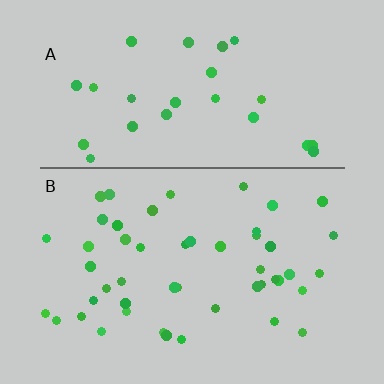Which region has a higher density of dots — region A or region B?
B (the bottom).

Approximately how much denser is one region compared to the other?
Approximately 1.6× — region B over region A.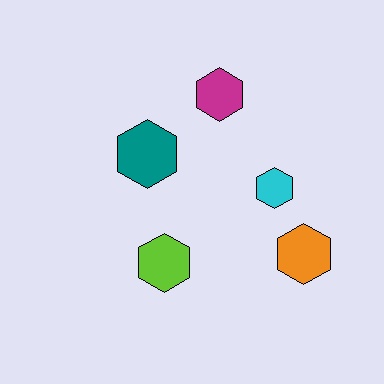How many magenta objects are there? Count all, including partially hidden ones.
There is 1 magenta object.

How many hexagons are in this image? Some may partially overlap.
There are 5 hexagons.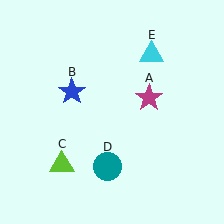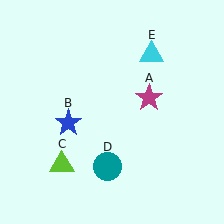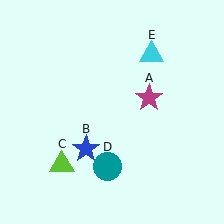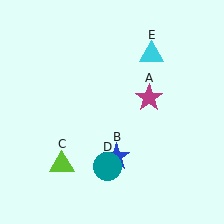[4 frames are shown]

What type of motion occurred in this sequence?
The blue star (object B) rotated counterclockwise around the center of the scene.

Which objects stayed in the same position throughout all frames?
Magenta star (object A) and lime triangle (object C) and teal circle (object D) and cyan triangle (object E) remained stationary.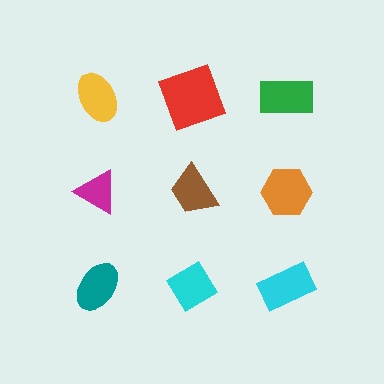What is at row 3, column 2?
A cyan diamond.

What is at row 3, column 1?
A teal ellipse.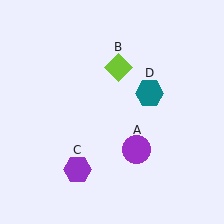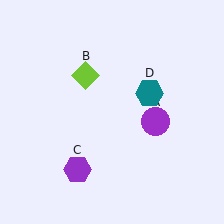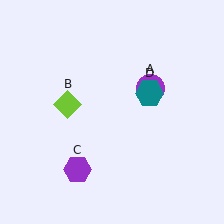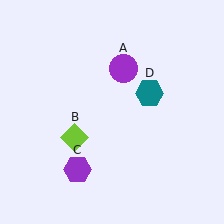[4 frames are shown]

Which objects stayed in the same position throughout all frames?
Purple hexagon (object C) and teal hexagon (object D) remained stationary.